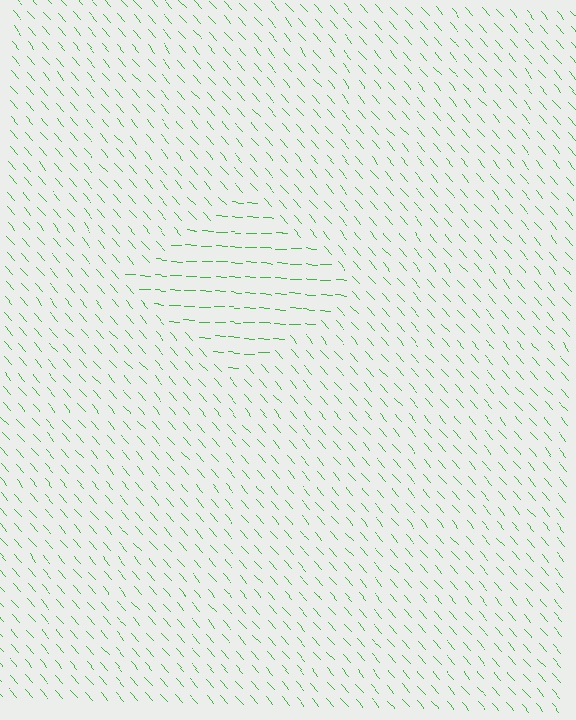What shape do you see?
I see a diamond.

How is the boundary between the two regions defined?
The boundary is defined purely by a change in line orientation (approximately 45 degrees difference). All lines are the same color and thickness.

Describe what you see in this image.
The image is filled with small green line segments. A diamond region in the image has lines oriented differently from the surrounding lines, creating a visible texture boundary.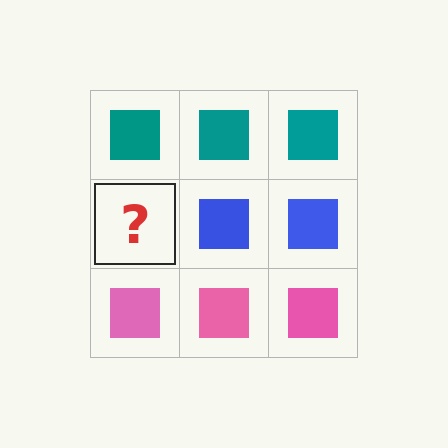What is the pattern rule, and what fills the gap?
The rule is that each row has a consistent color. The gap should be filled with a blue square.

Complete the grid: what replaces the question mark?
The question mark should be replaced with a blue square.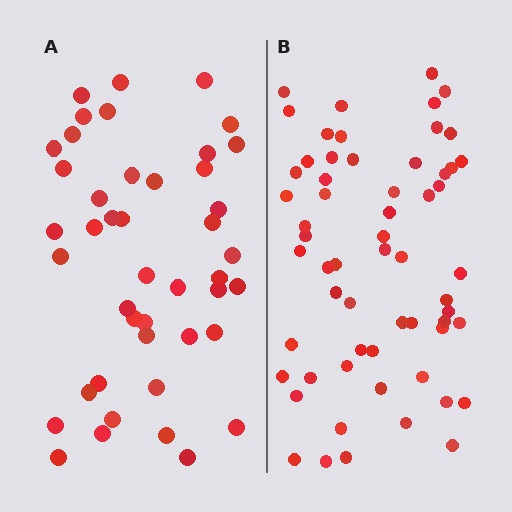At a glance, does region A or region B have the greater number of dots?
Region B (the right region) has more dots.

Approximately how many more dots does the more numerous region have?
Region B has approximately 15 more dots than region A.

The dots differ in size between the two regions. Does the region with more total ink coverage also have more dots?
No. Region A has more total ink coverage because its dots are larger, but region B actually contains more individual dots. Total area can be misleading — the number of items is what matters here.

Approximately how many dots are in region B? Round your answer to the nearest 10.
About 60 dots.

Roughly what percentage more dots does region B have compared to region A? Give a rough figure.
About 35% more.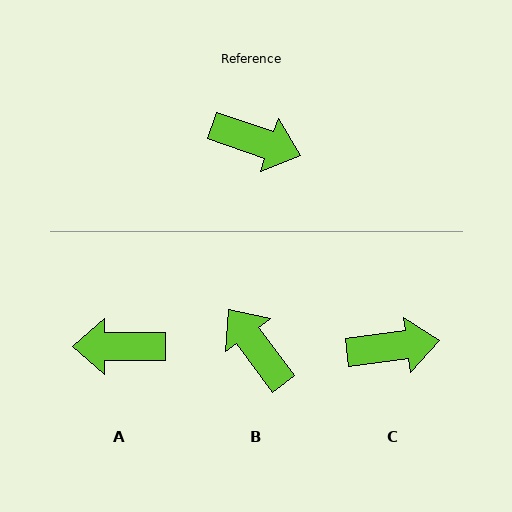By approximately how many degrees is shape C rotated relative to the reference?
Approximately 26 degrees counter-clockwise.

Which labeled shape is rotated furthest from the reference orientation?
A, about 161 degrees away.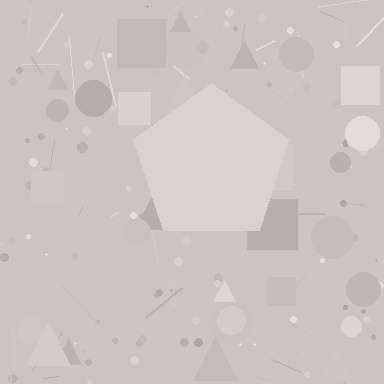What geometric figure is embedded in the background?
A pentagon is embedded in the background.